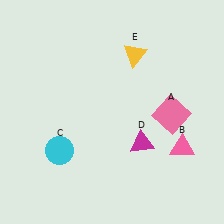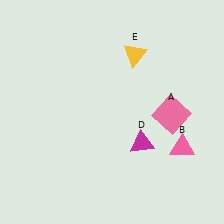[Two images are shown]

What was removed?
The cyan circle (C) was removed in Image 2.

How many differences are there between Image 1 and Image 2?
There is 1 difference between the two images.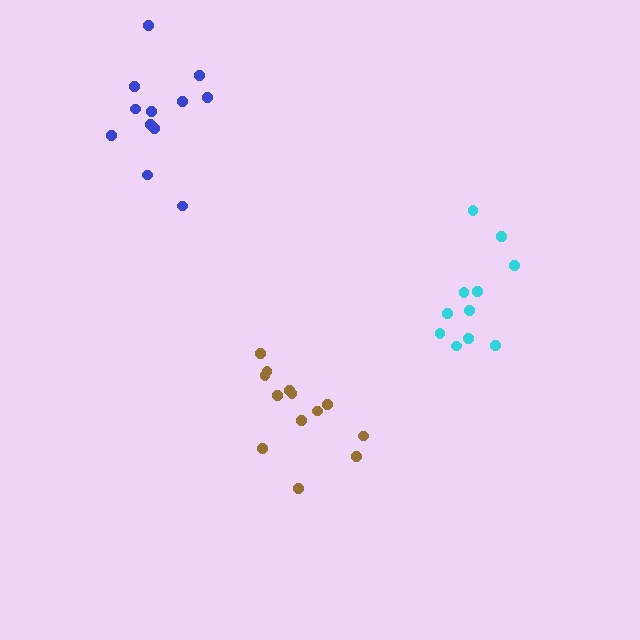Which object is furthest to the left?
The blue cluster is leftmost.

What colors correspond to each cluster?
The clusters are colored: brown, cyan, blue.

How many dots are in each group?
Group 1: 13 dots, Group 2: 11 dots, Group 3: 12 dots (36 total).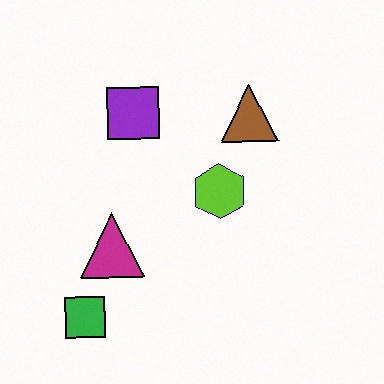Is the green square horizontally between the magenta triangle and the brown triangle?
No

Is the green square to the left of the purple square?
Yes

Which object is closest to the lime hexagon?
The brown triangle is closest to the lime hexagon.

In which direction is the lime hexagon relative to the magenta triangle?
The lime hexagon is to the right of the magenta triangle.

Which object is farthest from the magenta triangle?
The brown triangle is farthest from the magenta triangle.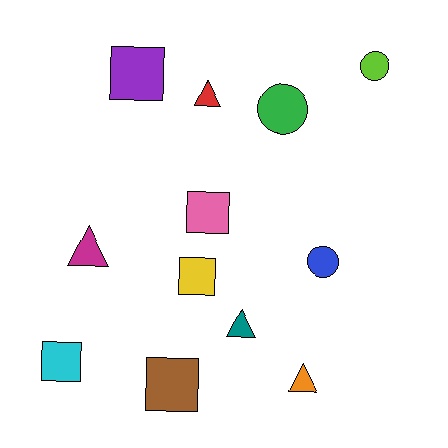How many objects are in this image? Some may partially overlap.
There are 12 objects.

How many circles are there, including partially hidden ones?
There are 3 circles.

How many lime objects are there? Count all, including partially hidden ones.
There is 1 lime object.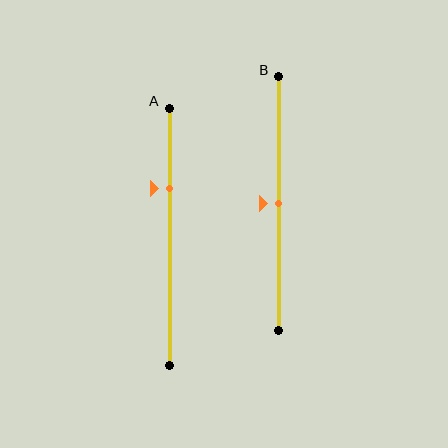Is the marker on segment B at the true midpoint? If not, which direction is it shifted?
Yes, the marker on segment B is at the true midpoint.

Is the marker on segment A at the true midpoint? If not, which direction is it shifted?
No, the marker on segment A is shifted upward by about 19% of the segment length.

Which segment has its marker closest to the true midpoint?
Segment B has its marker closest to the true midpoint.